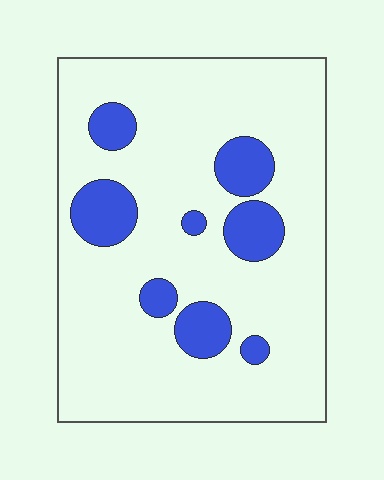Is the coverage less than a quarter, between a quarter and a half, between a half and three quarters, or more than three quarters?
Less than a quarter.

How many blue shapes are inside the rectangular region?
8.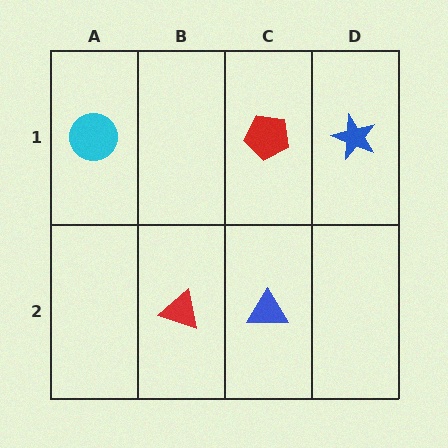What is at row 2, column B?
A red triangle.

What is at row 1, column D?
A blue star.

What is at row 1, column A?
A cyan circle.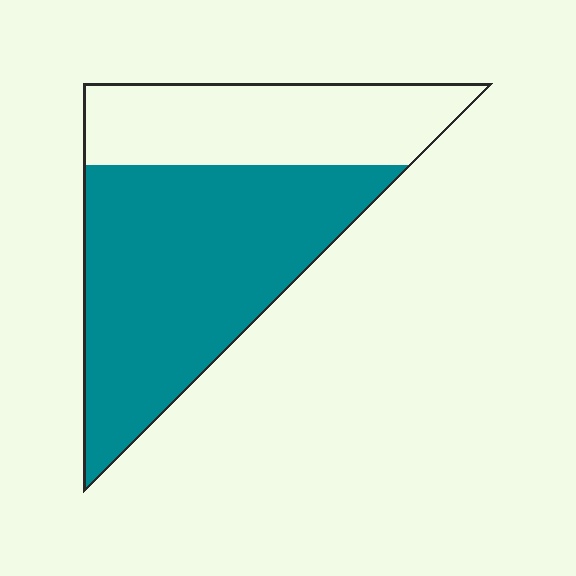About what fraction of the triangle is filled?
About five eighths (5/8).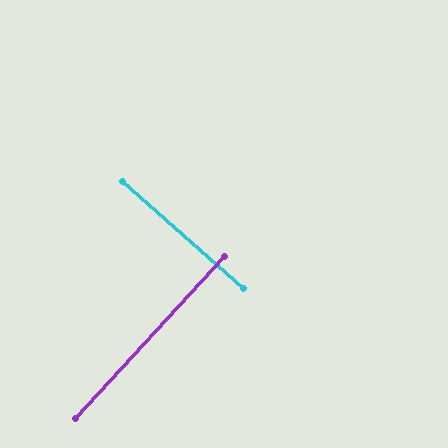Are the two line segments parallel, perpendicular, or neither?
Perpendicular — they meet at approximately 89°.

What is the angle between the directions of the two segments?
Approximately 89 degrees.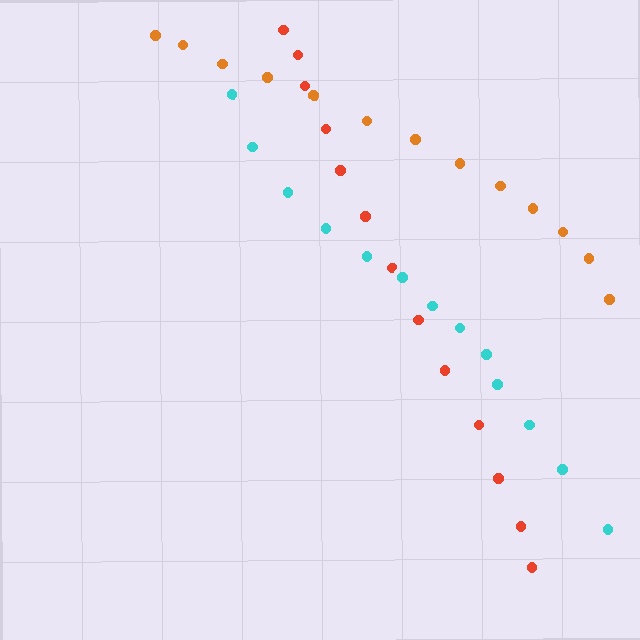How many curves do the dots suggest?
There are 3 distinct paths.